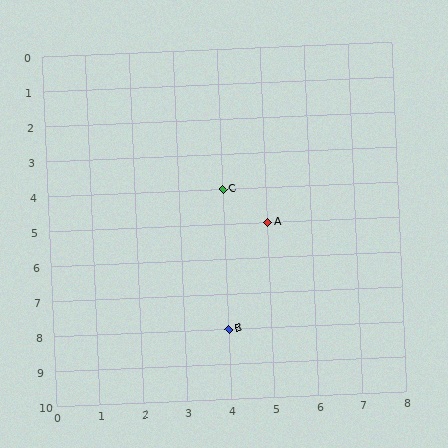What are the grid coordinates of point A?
Point A is at grid coordinates (5, 5).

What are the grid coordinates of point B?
Point B is at grid coordinates (4, 8).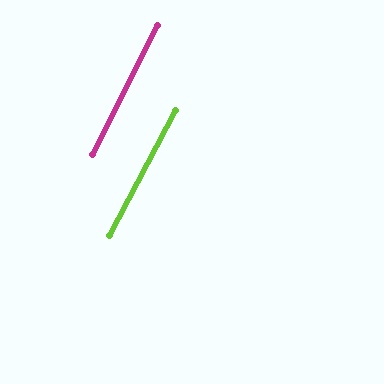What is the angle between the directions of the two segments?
Approximately 1 degree.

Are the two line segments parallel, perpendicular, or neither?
Parallel — their directions differ by only 1.0°.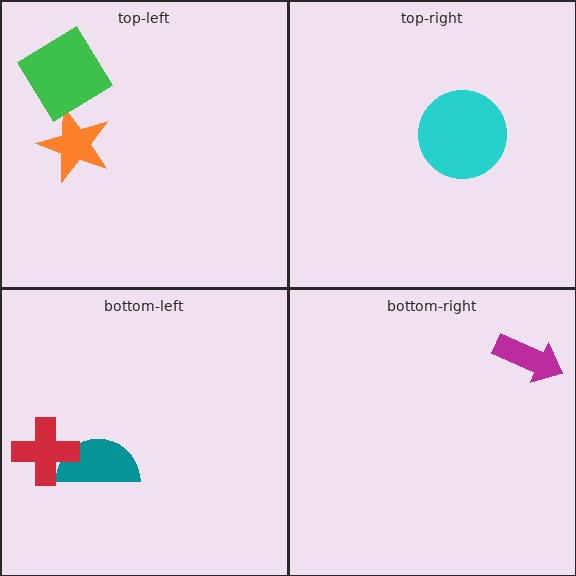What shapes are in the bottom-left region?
The teal semicircle, the red cross.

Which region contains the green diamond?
The top-left region.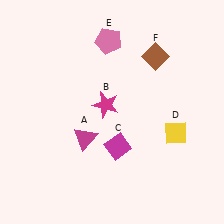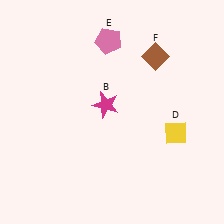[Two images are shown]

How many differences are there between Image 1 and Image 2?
There are 2 differences between the two images.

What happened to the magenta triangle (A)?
The magenta triangle (A) was removed in Image 2. It was in the bottom-left area of Image 1.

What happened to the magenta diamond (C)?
The magenta diamond (C) was removed in Image 2. It was in the bottom-right area of Image 1.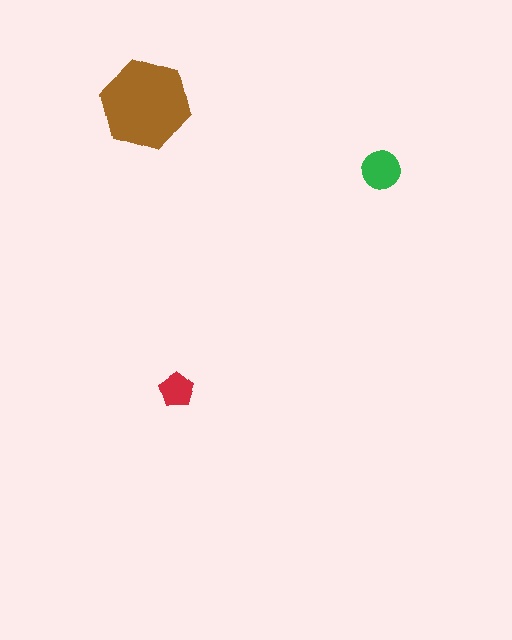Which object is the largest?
The brown hexagon.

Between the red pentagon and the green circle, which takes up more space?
The green circle.